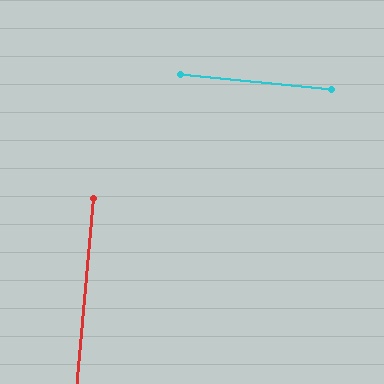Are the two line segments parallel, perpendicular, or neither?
Perpendicular — they meet at approximately 89°.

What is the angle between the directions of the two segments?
Approximately 89 degrees.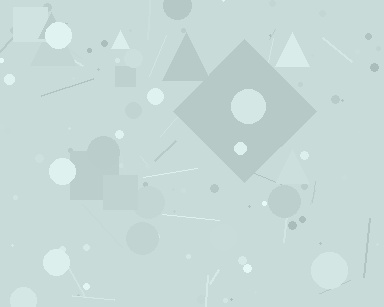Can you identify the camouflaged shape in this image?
The camouflaged shape is a diamond.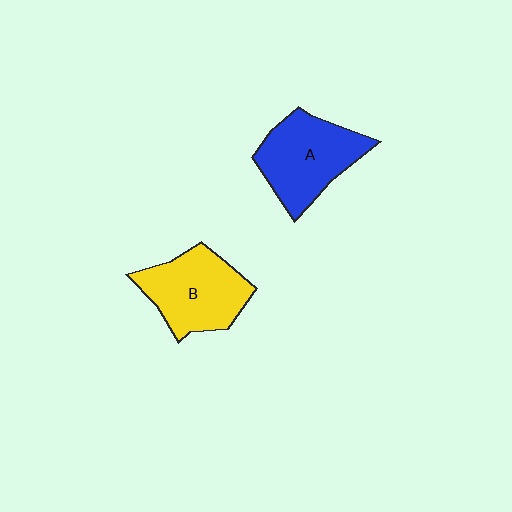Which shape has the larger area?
Shape A (blue).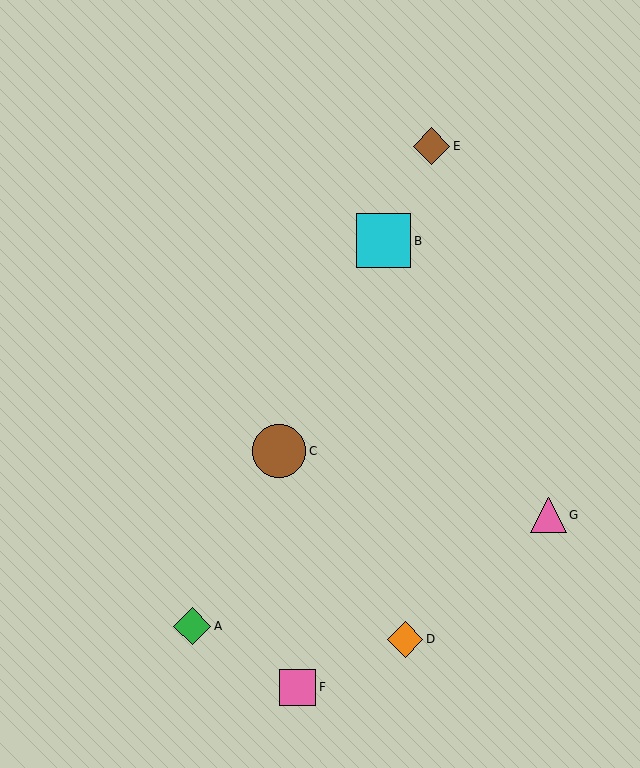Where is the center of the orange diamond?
The center of the orange diamond is at (405, 639).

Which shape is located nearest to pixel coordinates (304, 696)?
The pink square (labeled F) at (298, 687) is nearest to that location.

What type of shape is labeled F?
Shape F is a pink square.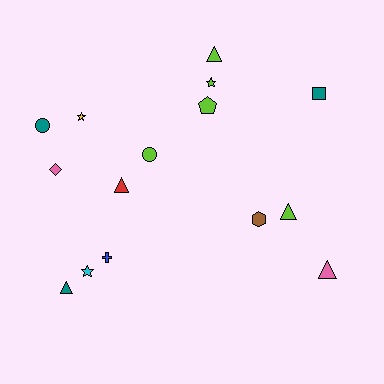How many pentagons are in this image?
There is 1 pentagon.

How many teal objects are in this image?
There are 3 teal objects.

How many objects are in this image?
There are 15 objects.